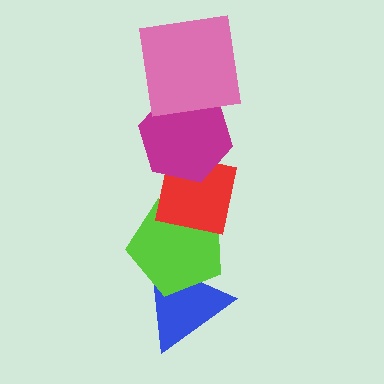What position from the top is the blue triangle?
The blue triangle is 5th from the top.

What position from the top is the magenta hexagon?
The magenta hexagon is 2nd from the top.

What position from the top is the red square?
The red square is 3rd from the top.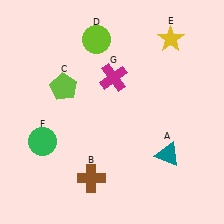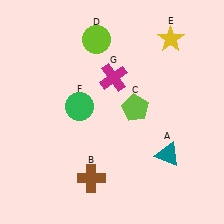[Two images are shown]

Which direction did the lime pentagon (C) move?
The lime pentagon (C) moved right.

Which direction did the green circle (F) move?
The green circle (F) moved right.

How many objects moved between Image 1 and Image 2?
2 objects moved between the two images.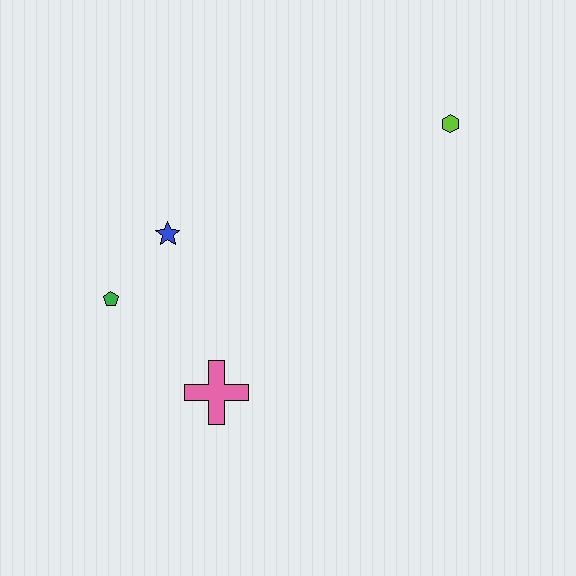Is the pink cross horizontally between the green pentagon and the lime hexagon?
Yes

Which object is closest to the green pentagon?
The blue star is closest to the green pentagon.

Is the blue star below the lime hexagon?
Yes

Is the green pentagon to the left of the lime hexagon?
Yes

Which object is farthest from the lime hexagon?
The green pentagon is farthest from the lime hexagon.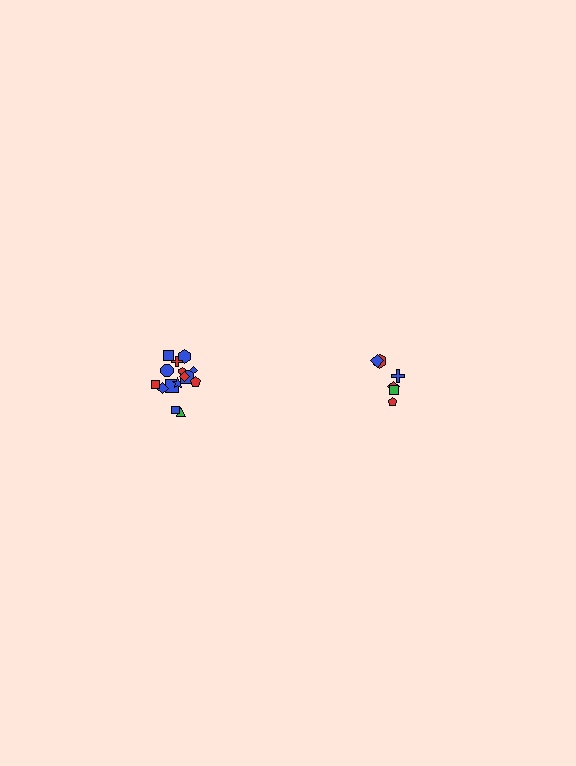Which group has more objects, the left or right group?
The left group.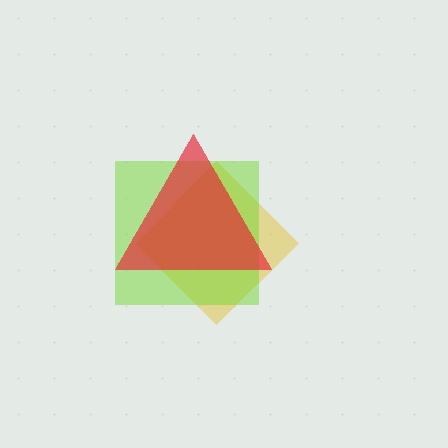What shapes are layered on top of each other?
The layered shapes are: a yellow diamond, a lime square, a red triangle.